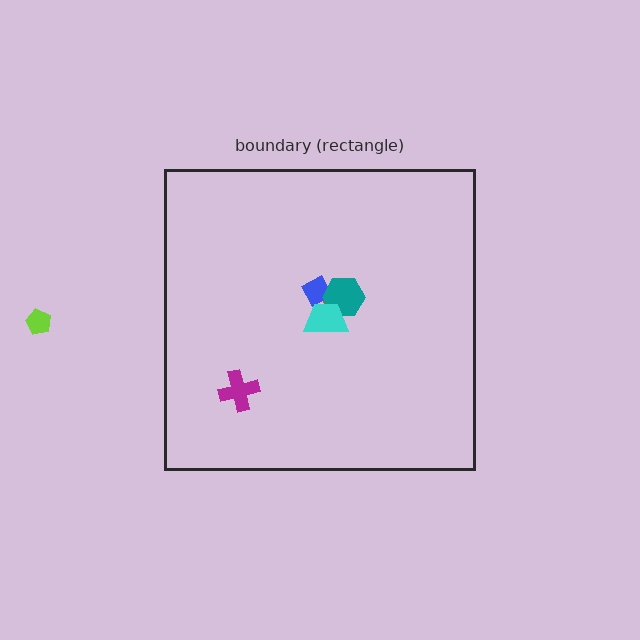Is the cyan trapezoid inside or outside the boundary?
Inside.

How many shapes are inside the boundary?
5 inside, 1 outside.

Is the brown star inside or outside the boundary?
Inside.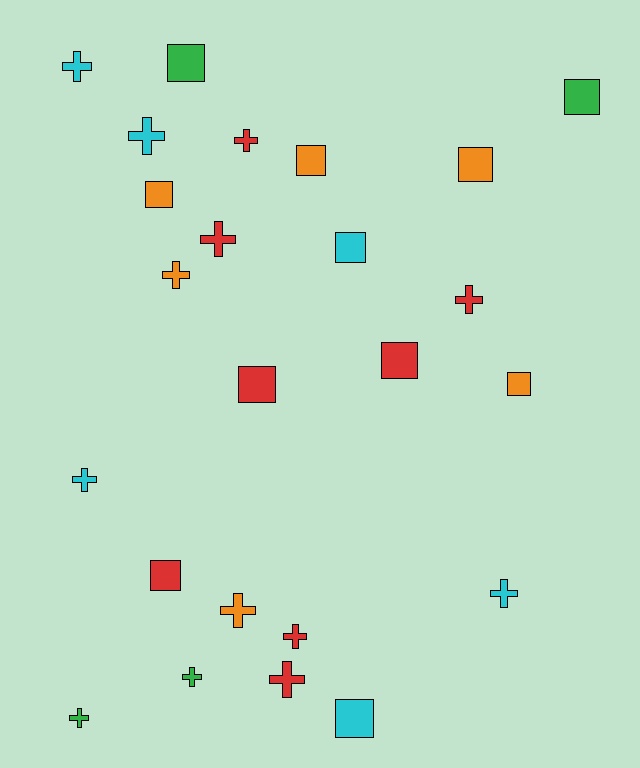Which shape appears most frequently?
Cross, with 13 objects.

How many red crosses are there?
There are 5 red crosses.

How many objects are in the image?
There are 24 objects.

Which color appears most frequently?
Red, with 8 objects.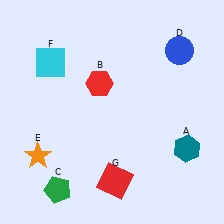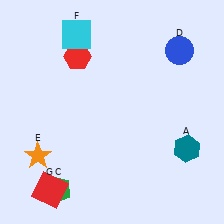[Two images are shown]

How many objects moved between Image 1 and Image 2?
3 objects moved between the two images.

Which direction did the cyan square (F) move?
The cyan square (F) moved up.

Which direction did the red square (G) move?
The red square (G) moved left.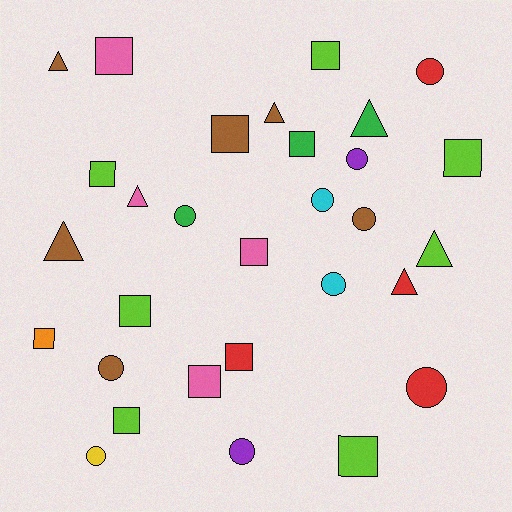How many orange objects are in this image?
There is 1 orange object.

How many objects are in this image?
There are 30 objects.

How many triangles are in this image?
There are 7 triangles.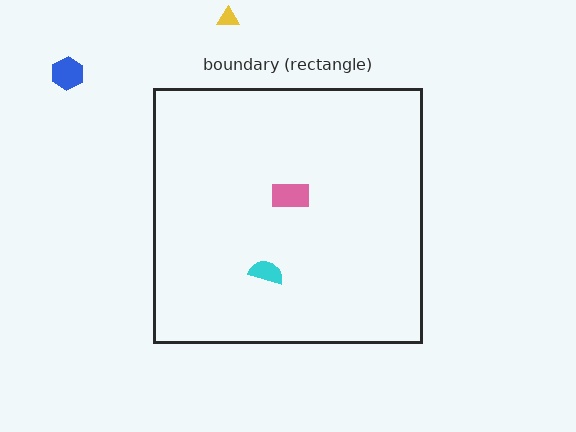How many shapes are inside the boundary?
2 inside, 2 outside.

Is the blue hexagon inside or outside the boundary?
Outside.